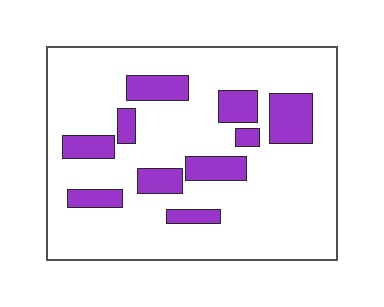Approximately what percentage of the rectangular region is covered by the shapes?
Approximately 20%.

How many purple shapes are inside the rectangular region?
10.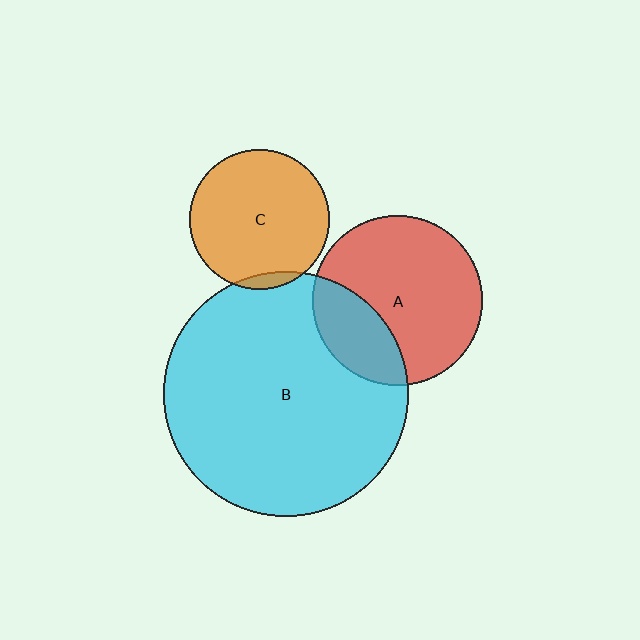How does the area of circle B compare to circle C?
Approximately 3.0 times.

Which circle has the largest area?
Circle B (cyan).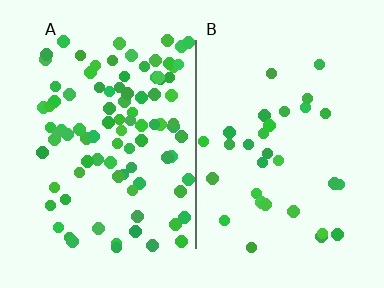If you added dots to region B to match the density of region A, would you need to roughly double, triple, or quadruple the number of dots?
Approximately triple.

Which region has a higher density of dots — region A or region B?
A (the left).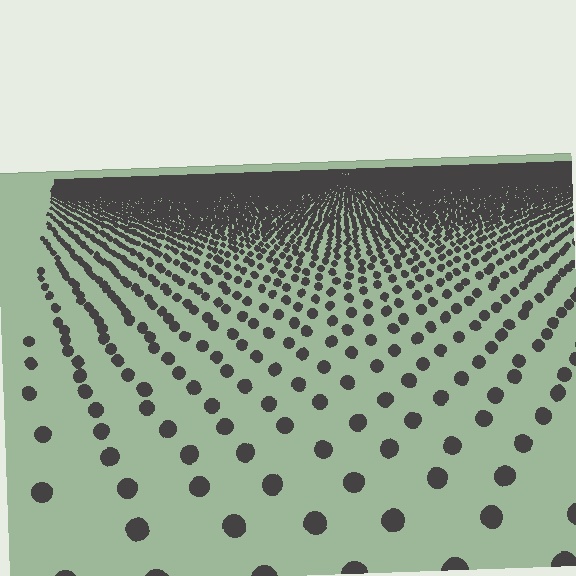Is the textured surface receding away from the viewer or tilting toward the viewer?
The surface is receding away from the viewer. Texture elements get smaller and denser toward the top.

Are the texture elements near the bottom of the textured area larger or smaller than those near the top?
Larger. Near the bottom, elements are closer to the viewer and appear at a bigger on-screen size.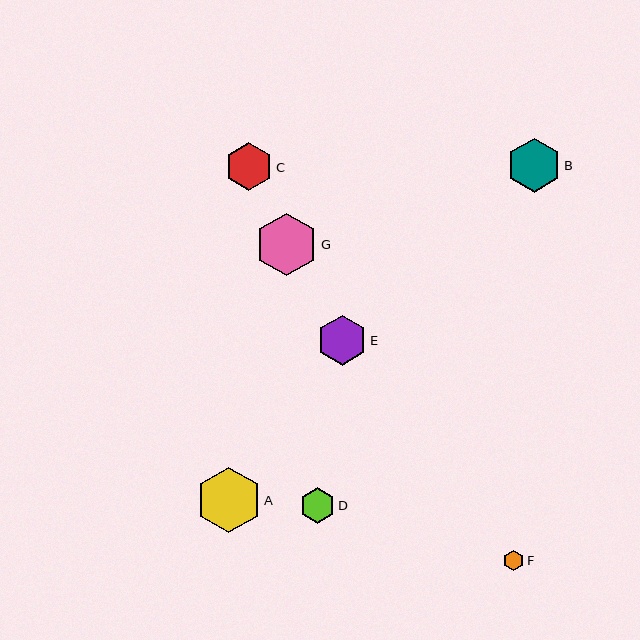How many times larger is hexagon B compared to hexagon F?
Hexagon B is approximately 2.6 times the size of hexagon F.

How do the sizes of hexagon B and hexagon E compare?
Hexagon B and hexagon E are approximately the same size.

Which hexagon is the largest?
Hexagon A is the largest with a size of approximately 65 pixels.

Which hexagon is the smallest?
Hexagon F is the smallest with a size of approximately 20 pixels.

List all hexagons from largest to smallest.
From largest to smallest: A, G, B, E, C, D, F.